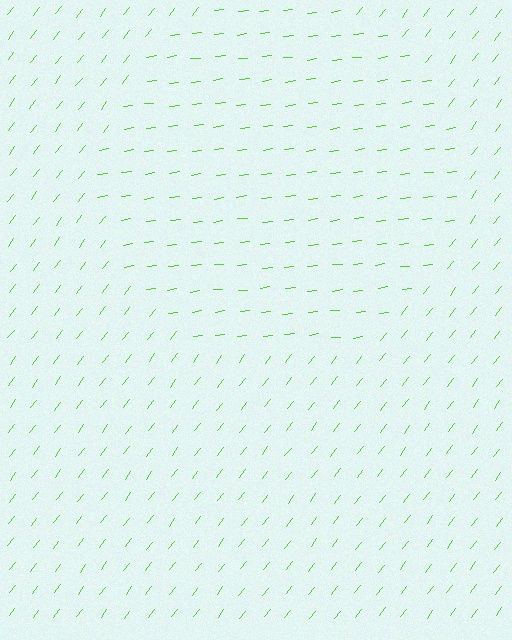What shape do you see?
I see a circle.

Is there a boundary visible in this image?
Yes, there is a texture boundary formed by a change in line orientation.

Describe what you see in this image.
The image is filled with small lime line segments. A circle region in the image has lines oriented differently from the surrounding lines, creating a visible texture boundary.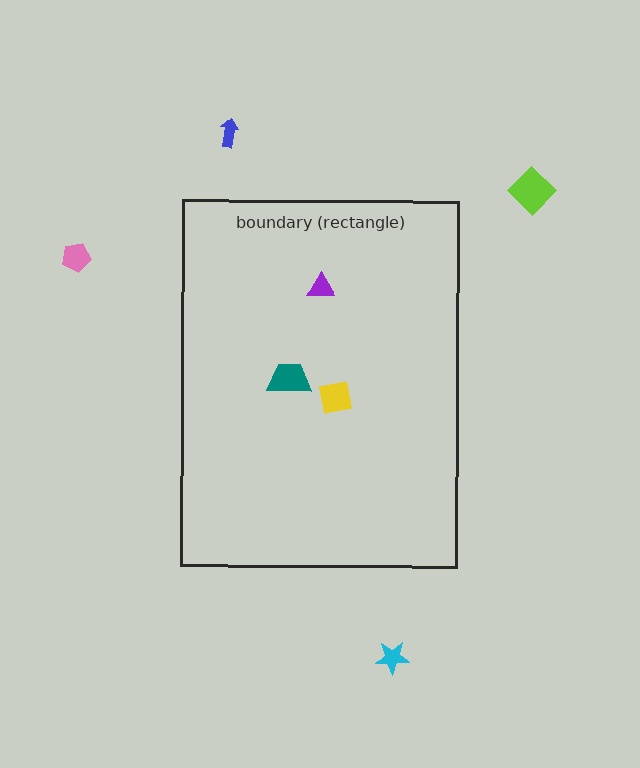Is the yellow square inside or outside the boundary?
Inside.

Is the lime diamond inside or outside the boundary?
Outside.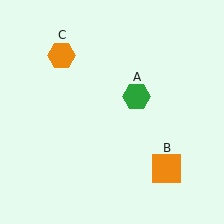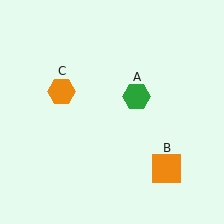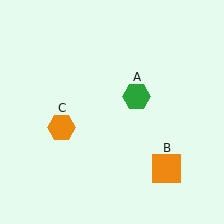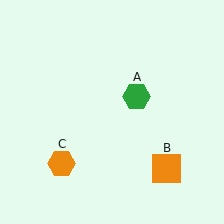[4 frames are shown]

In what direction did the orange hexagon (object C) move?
The orange hexagon (object C) moved down.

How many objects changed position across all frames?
1 object changed position: orange hexagon (object C).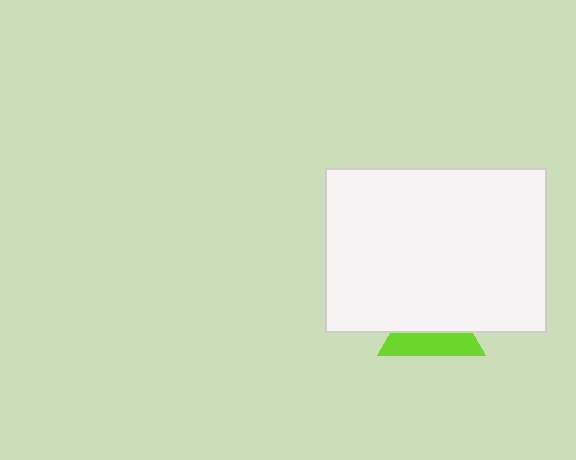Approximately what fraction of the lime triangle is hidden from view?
Roughly 59% of the lime triangle is hidden behind the white rectangle.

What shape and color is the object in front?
The object in front is a white rectangle.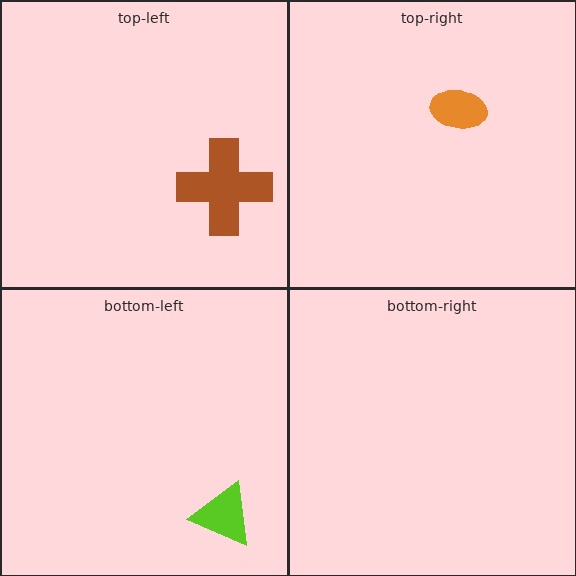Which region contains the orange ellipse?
The top-right region.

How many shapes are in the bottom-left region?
1.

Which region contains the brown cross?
The top-left region.